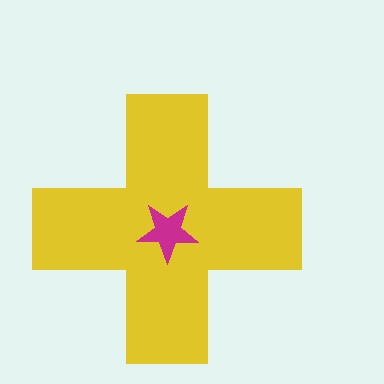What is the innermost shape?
The magenta star.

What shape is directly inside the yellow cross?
The magenta star.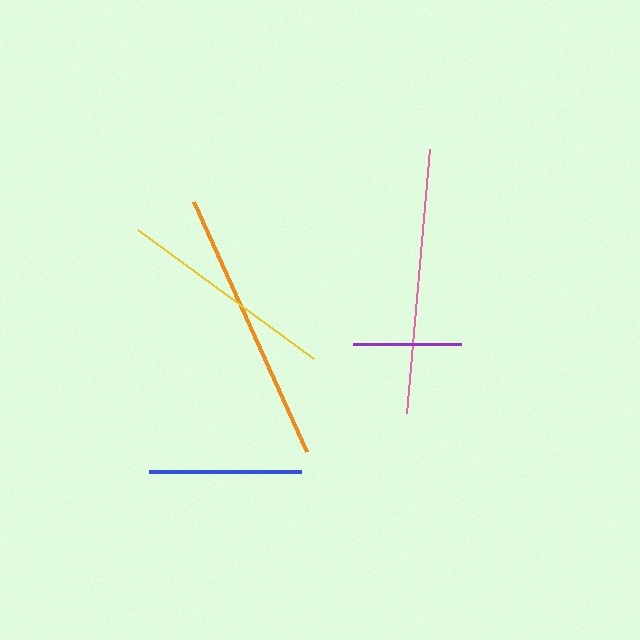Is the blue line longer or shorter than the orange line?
The orange line is longer than the blue line.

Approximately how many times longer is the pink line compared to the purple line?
The pink line is approximately 2.4 times the length of the purple line.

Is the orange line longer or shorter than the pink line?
The orange line is longer than the pink line.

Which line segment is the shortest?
The purple line is the shortest at approximately 108 pixels.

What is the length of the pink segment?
The pink segment is approximately 265 pixels long.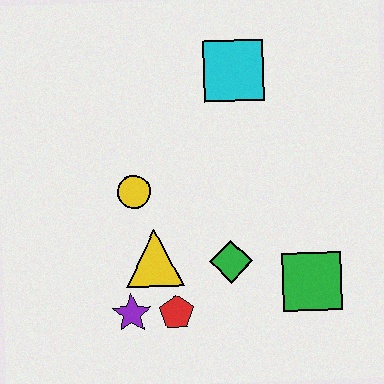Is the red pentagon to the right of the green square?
No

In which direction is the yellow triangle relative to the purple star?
The yellow triangle is above the purple star.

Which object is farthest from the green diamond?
The cyan square is farthest from the green diamond.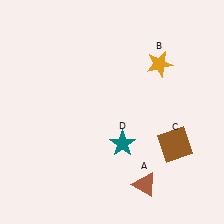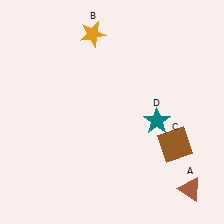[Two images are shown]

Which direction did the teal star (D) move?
The teal star (D) moved right.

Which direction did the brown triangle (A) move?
The brown triangle (A) moved right.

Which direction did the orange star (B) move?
The orange star (B) moved left.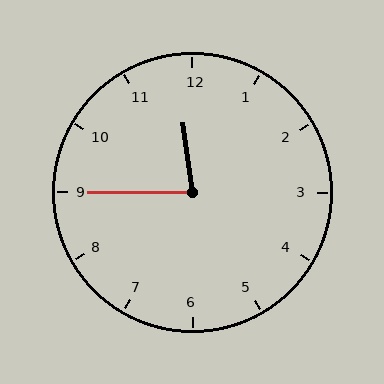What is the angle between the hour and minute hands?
Approximately 82 degrees.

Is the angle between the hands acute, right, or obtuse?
It is acute.